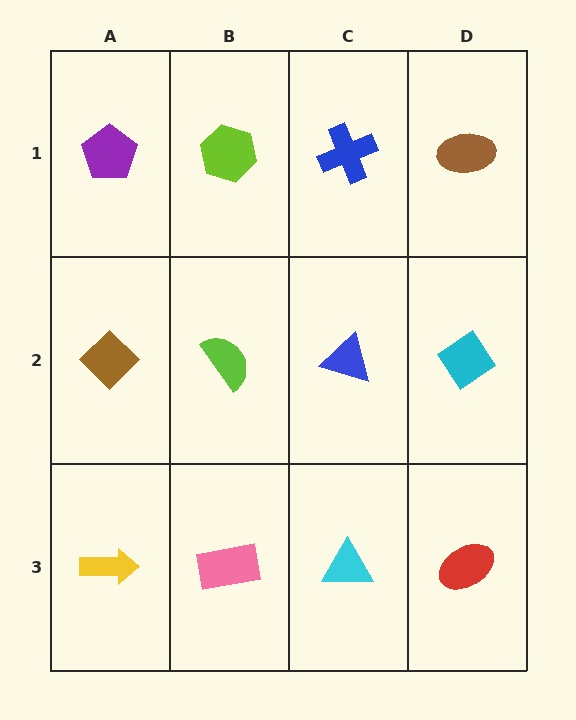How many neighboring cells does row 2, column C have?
4.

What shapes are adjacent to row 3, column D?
A cyan diamond (row 2, column D), a cyan triangle (row 3, column C).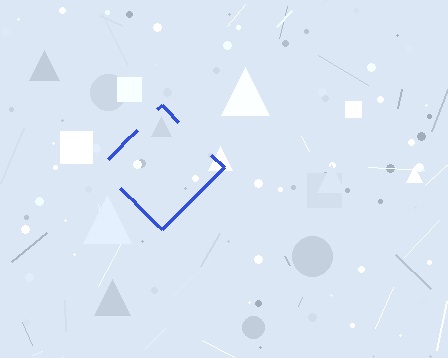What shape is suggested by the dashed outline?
The dashed outline suggests a diamond.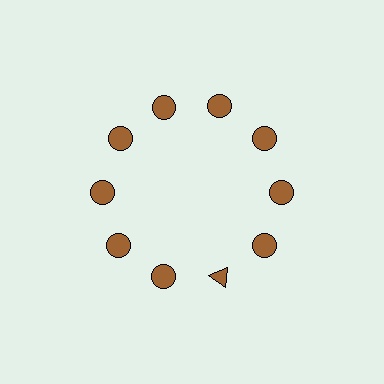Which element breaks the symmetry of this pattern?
The brown triangle at roughly the 5 o'clock position breaks the symmetry. All other shapes are brown circles.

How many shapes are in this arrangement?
There are 10 shapes arranged in a ring pattern.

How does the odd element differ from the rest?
It has a different shape: triangle instead of circle.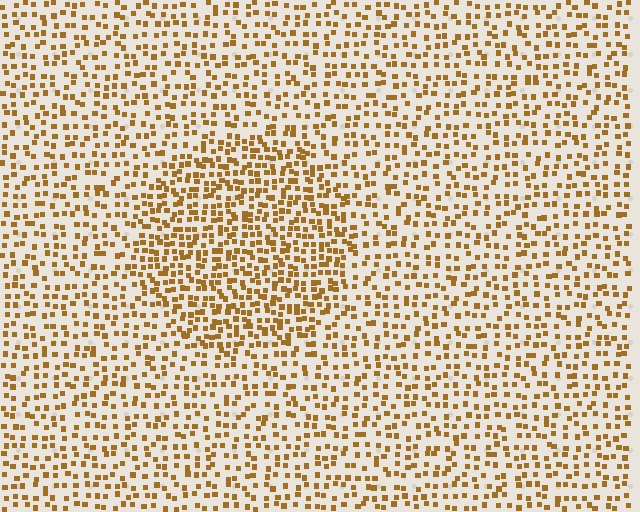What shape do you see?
I see a circle.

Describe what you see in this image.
The image contains small brown elements arranged at two different densities. A circle-shaped region is visible where the elements are more densely packed than the surrounding area.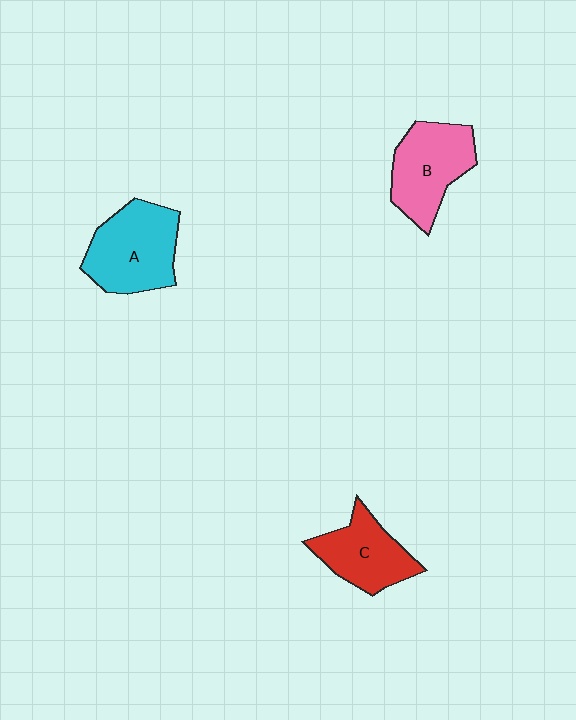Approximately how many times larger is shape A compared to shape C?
Approximately 1.3 times.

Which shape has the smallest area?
Shape C (red).